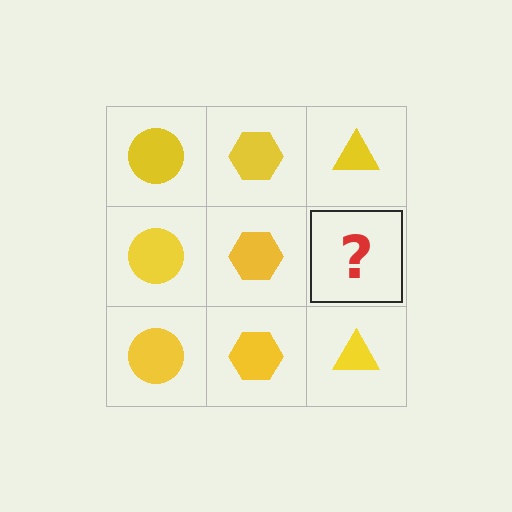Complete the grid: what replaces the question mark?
The question mark should be replaced with a yellow triangle.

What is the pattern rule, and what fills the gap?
The rule is that each column has a consistent shape. The gap should be filled with a yellow triangle.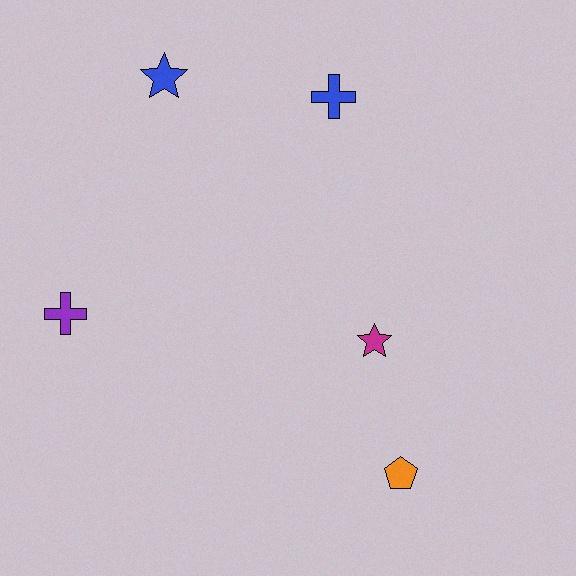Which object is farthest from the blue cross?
The orange pentagon is farthest from the blue cross.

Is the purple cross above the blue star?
No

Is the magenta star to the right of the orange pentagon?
No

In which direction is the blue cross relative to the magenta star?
The blue cross is above the magenta star.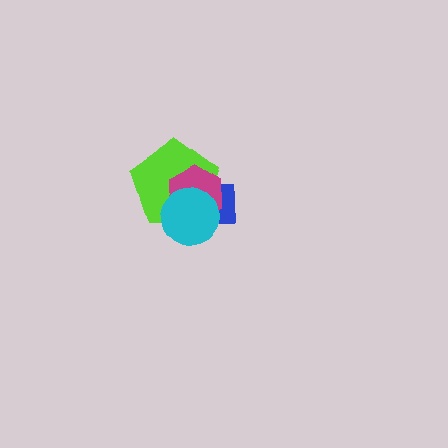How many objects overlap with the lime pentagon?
3 objects overlap with the lime pentagon.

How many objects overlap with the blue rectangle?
3 objects overlap with the blue rectangle.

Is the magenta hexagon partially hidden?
Yes, it is partially covered by another shape.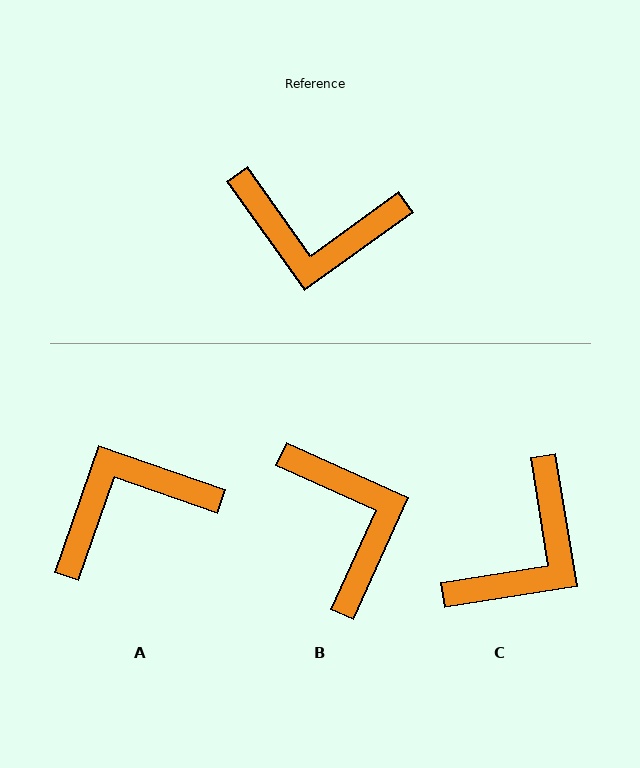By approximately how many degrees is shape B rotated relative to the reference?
Approximately 120 degrees counter-clockwise.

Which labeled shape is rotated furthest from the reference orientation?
A, about 145 degrees away.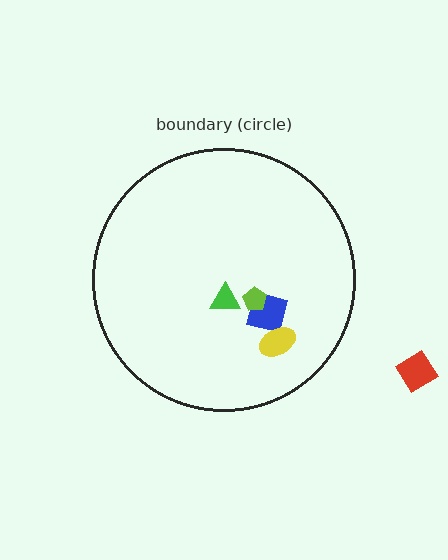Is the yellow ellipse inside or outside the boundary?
Inside.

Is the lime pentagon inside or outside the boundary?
Inside.